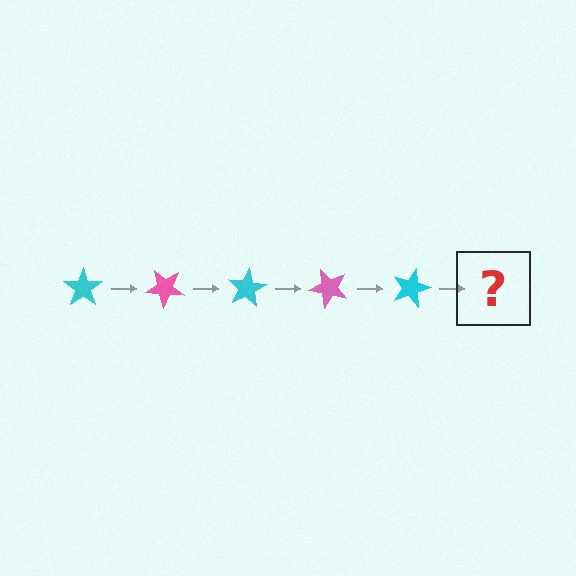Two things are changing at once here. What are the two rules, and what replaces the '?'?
The two rules are that it rotates 40 degrees each step and the color cycles through cyan and pink. The '?' should be a pink star, rotated 200 degrees from the start.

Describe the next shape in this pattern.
It should be a pink star, rotated 200 degrees from the start.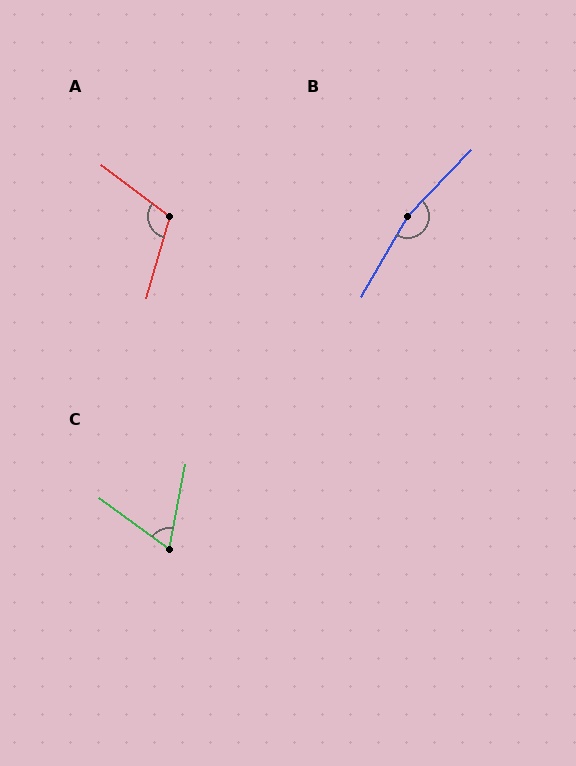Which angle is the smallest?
C, at approximately 65 degrees.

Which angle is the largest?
B, at approximately 166 degrees.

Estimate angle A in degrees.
Approximately 111 degrees.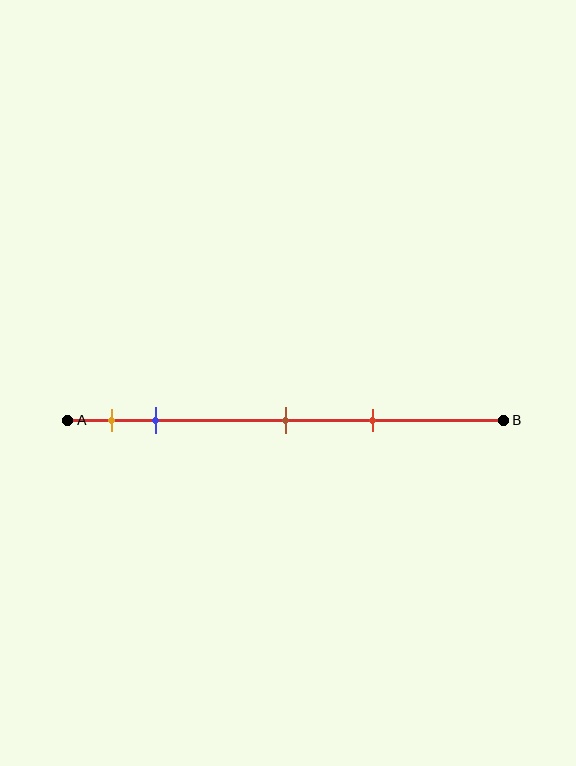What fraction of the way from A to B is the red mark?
The red mark is approximately 70% (0.7) of the way from A to B.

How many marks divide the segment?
There are 4 marks dividing the segment.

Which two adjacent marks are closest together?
The orange and blue marks are the closest adjacent pair.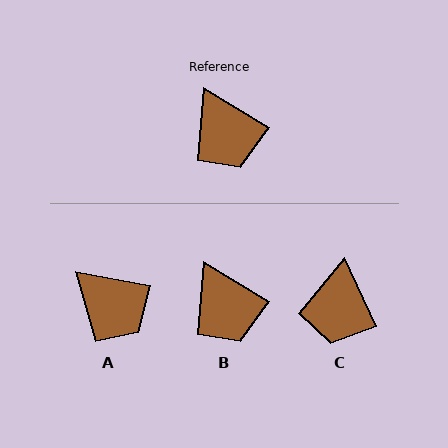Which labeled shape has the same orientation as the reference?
B.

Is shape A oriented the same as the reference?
No, it is off by about 21 degrees.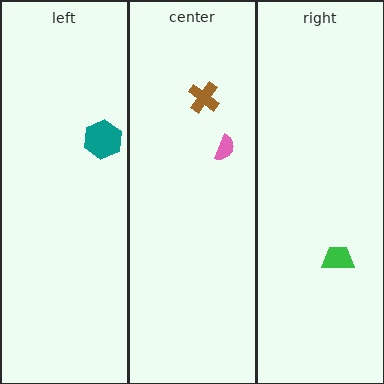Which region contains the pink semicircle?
The center region.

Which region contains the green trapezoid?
The right region.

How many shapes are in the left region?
1.